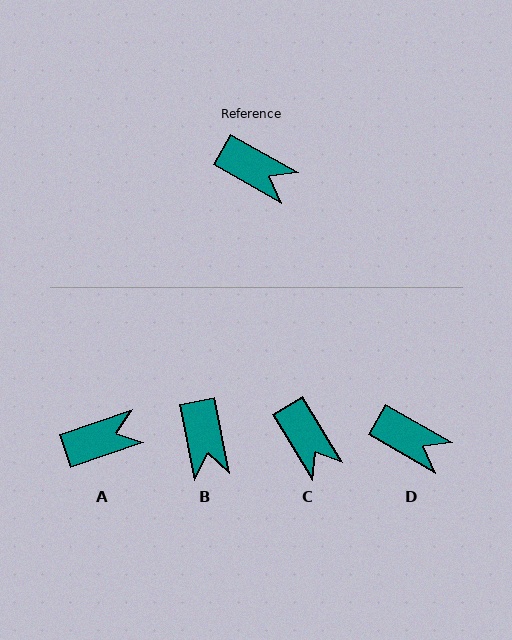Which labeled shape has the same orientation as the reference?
D.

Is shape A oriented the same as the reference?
No, it is off by about 49 degrees.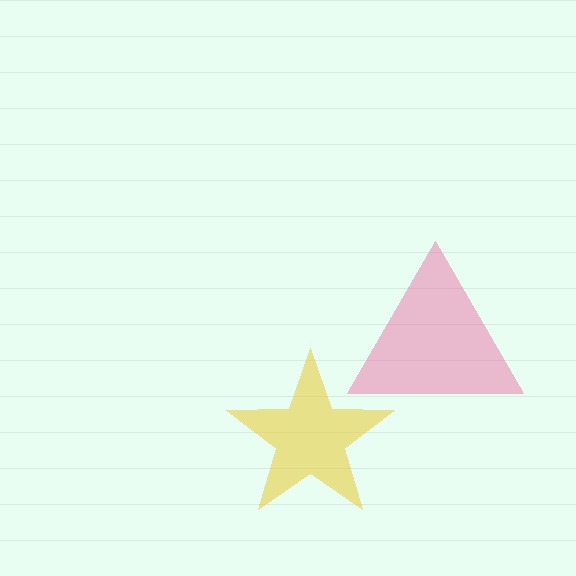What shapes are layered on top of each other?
The layered shapes are: a pink triangle, a yellow star.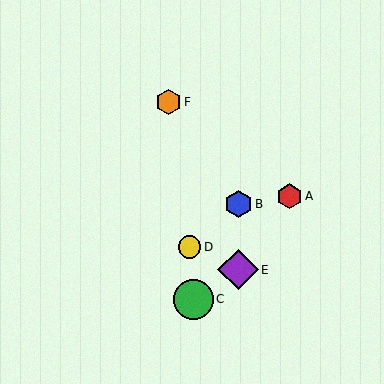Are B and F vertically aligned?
No, B is at x≈238 and F is at x≈169.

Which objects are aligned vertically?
Objects B, E are aligned vertically.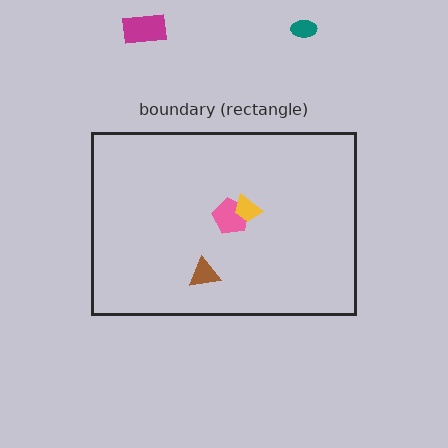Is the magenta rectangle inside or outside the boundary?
Outside.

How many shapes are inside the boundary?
3 inside, 2 outside.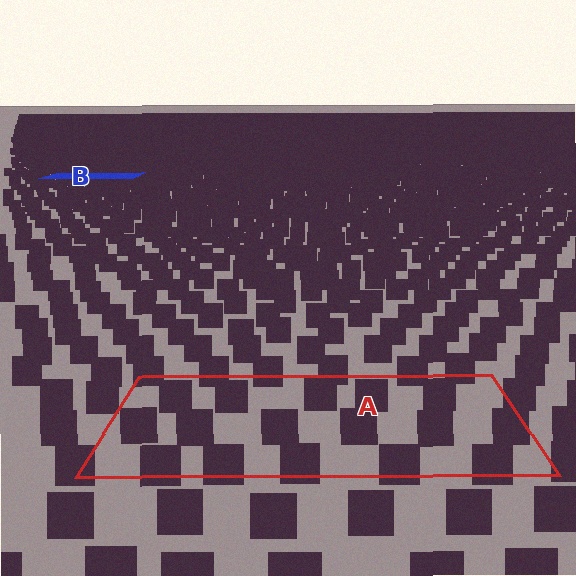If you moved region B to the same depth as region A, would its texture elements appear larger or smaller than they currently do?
They would appear larger. At a closer depth, the same texture elements are projected at a bigger on-screen size.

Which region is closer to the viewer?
Region A is closer. The texture elements there are larger and more spread out.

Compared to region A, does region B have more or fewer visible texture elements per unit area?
Region B has more texture elements per unit area — they are packed more densely because it is farther away.